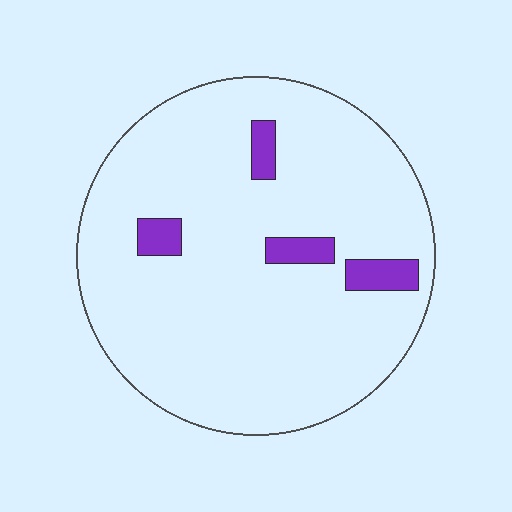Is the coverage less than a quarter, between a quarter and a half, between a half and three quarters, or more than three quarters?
Less than a quarter.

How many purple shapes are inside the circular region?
4.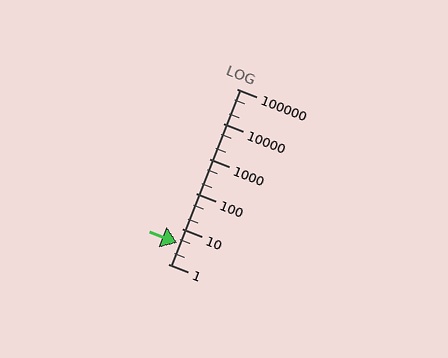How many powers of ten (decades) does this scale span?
The scale spans 5 decades, from 1 to 100000.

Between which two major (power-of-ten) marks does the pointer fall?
The pointer is between 1 and 10.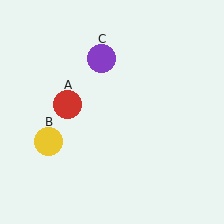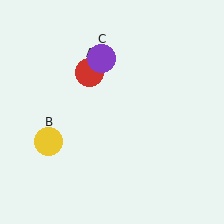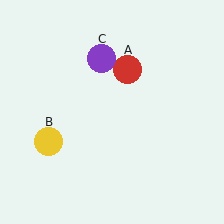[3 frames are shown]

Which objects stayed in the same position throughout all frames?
Yellow circle (object B) and purple circle (object C) remained stationary.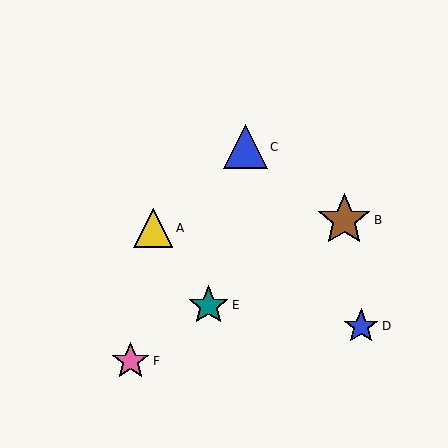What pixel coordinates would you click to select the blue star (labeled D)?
Click at (361, 326) to select the blue star D.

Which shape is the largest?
The brown star (labeled B) is the largest.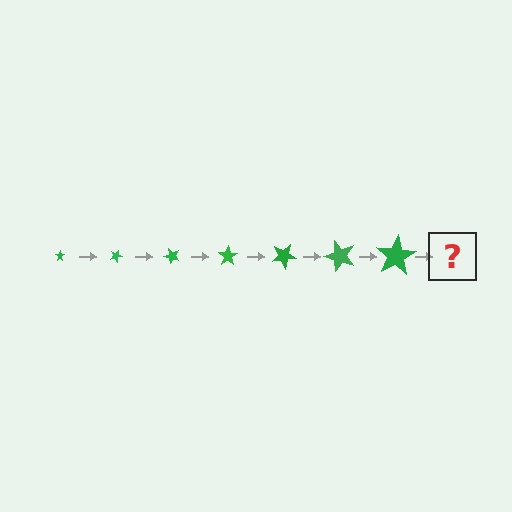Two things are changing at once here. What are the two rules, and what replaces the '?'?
The two rules are that the star grows larger each step and it rotates 25 degrees each step. The '?' should be a star, larger than the previous one and rotated 175 degrees from the start.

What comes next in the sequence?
The next element should be a star, larger than the previous one and rotated 175 degrees from the start.